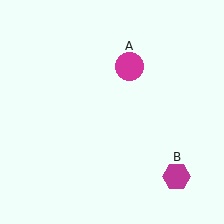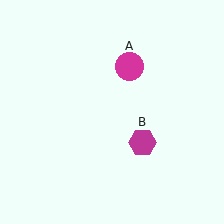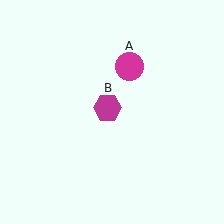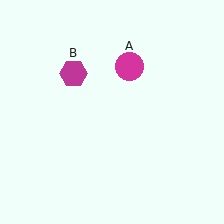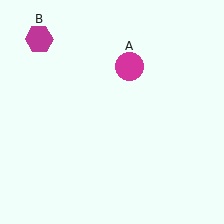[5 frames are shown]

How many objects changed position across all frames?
1 object changed position: magenta hexagon (object B).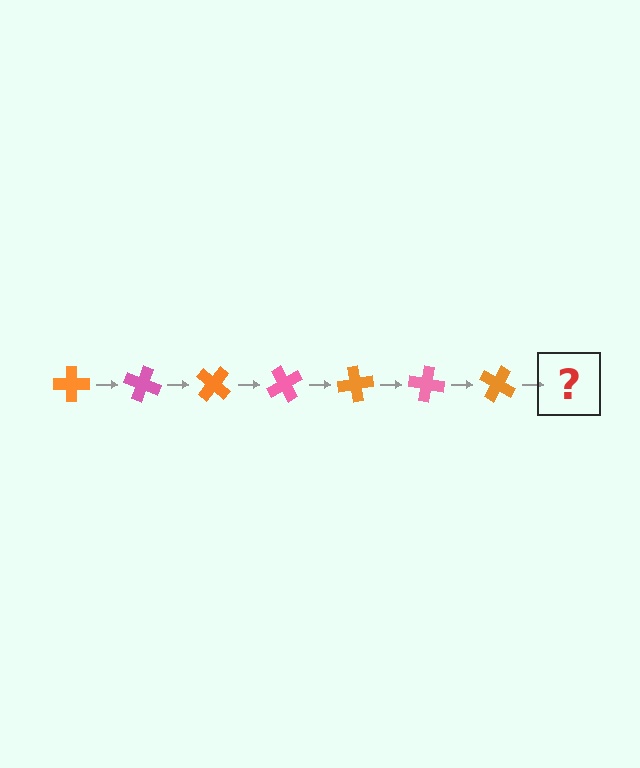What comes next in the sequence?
The next element should be a pink cross, rotated 140 degrees from the start.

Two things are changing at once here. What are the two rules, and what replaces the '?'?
The two rules are that it rotates 20 degrees each step and the color cycles through orange and pink. The '?' should be a pink cross, rotated 140 degrees from the start.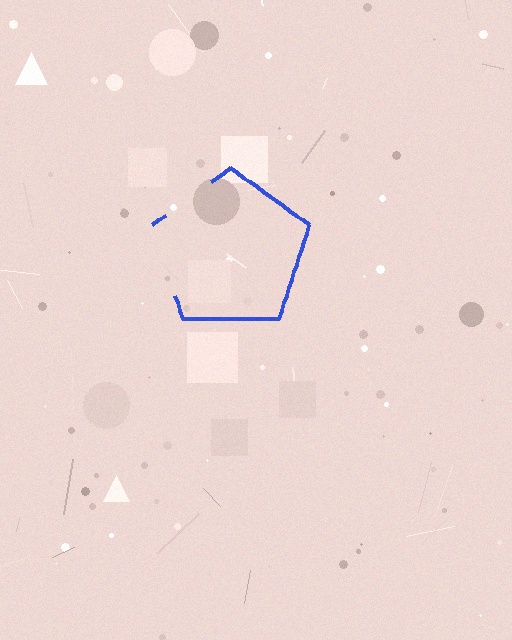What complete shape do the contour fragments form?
The contour fragments form a pentagon.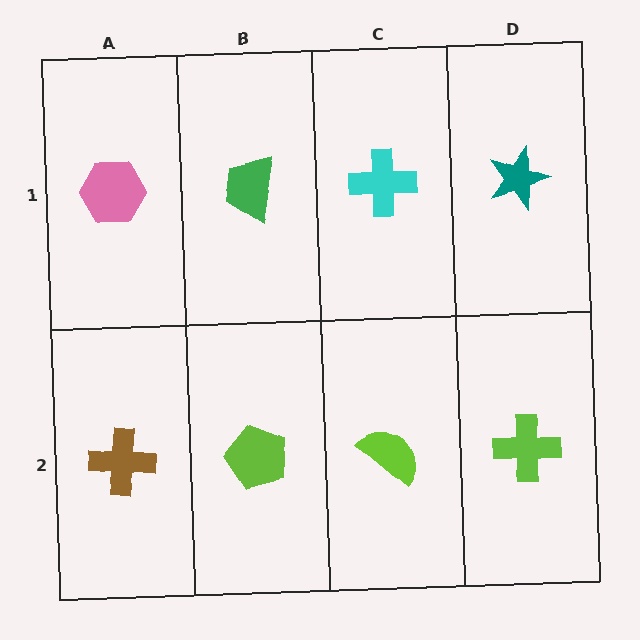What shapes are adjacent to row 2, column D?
A teal star (row 1, column D), a lime semicircle (row 2, column C).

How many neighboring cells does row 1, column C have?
3.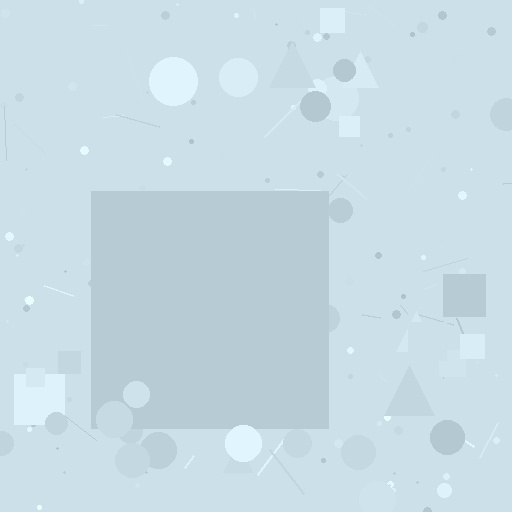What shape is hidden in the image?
A square is hidden in the image.